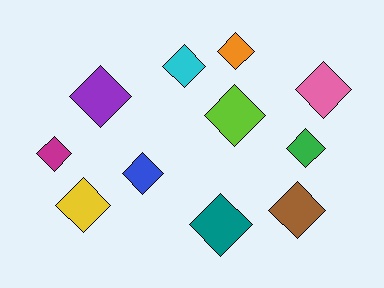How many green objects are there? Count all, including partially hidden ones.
There is 1 green object.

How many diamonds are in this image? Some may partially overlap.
There are 11 diamonds.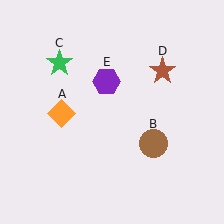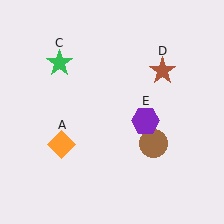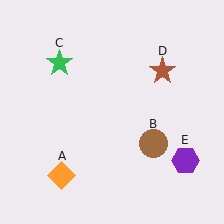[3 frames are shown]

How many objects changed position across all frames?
2 objects changed position: orange diamond (object A), purple hexagon (object E).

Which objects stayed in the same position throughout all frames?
Brown circle (object B) and green star (object C) and brown star (object D) remained stationary.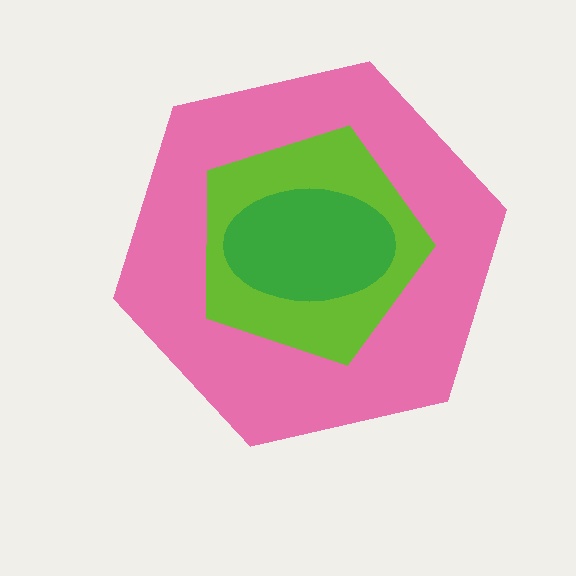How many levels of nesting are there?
3.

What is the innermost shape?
The green ellipse.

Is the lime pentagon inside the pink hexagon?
Yes.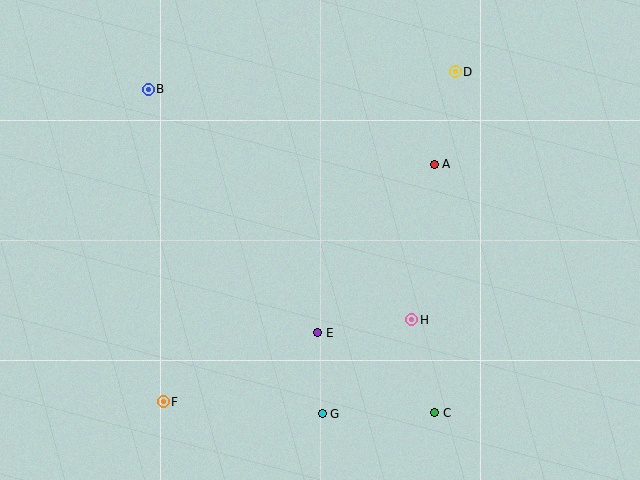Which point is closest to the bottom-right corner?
Point C is closest to the bottom-right corner.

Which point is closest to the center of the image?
Point E at (318, 333) is closest to the center.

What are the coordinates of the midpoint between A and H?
The midpoint between A and H is at (423, 242).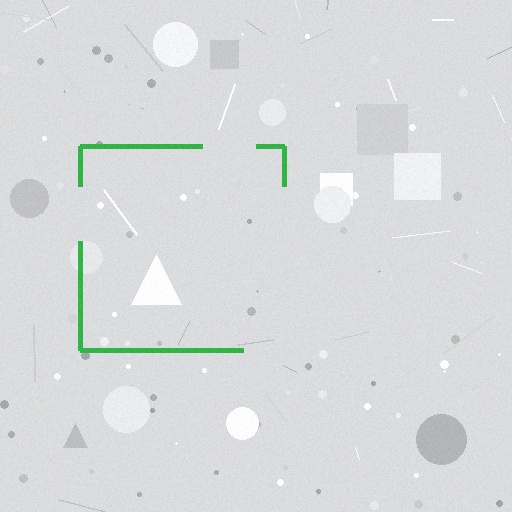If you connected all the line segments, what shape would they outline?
They would outline a square.